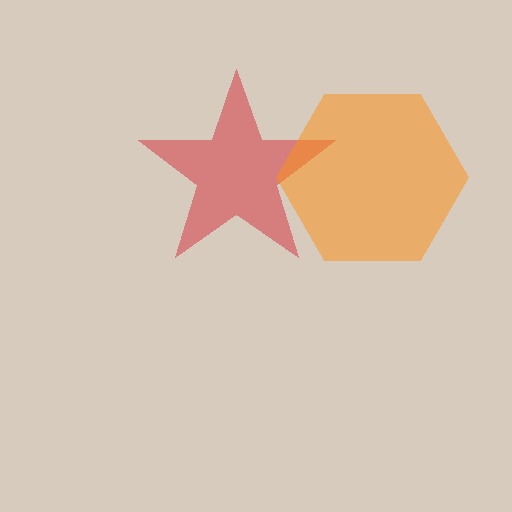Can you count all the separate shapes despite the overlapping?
Yes, there are 2 separate shapes.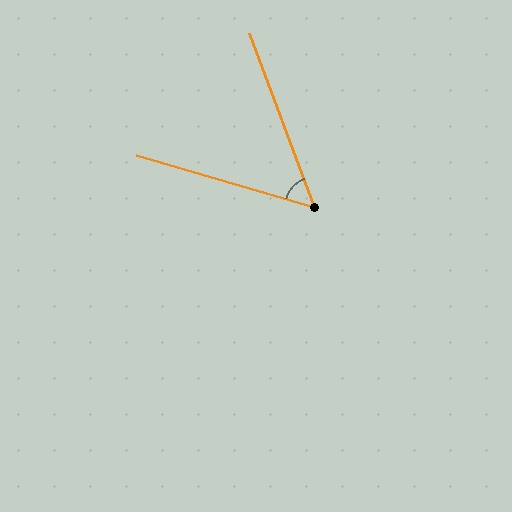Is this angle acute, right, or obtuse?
It is acute.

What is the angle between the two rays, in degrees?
Approximately 53 degrees.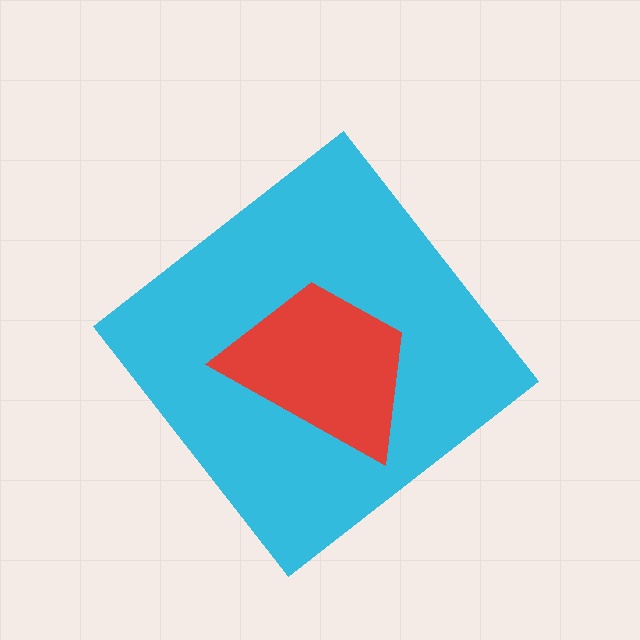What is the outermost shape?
The cyan diamond.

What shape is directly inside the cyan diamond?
The red trapezoid.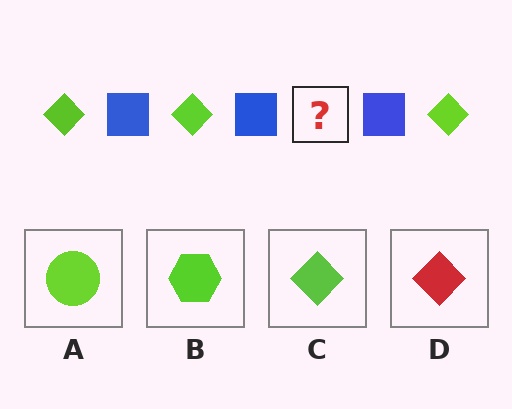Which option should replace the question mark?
Option C.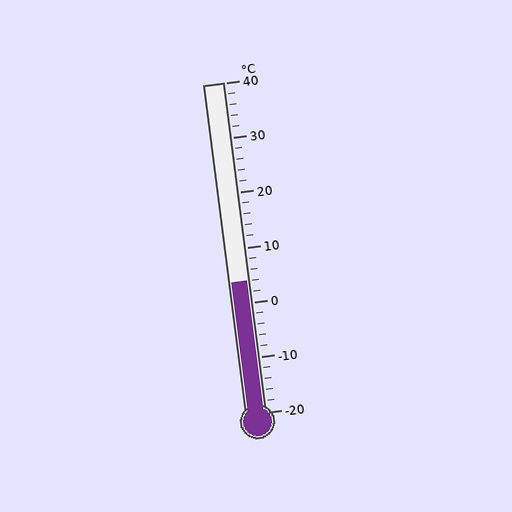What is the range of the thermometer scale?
The thermometer scale ranges from -20°C to 40°C.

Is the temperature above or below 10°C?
The temperature is below 10°C.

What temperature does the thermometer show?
The thermometer shows approximately 4°C.